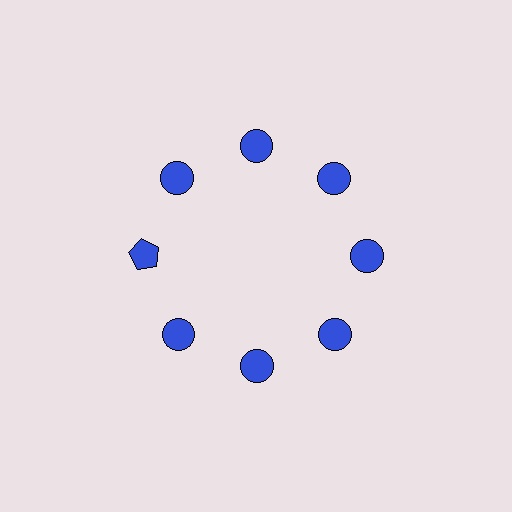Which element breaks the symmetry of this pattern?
The blue pentagon at roughly the 9 o'clock position breaks the symmetry. All other shapes are blue circles.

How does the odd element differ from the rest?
It has a different shape: pentagon instead of circle.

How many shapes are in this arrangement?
There are 8 shapes arranged in a ring pattern.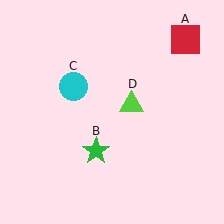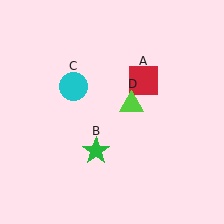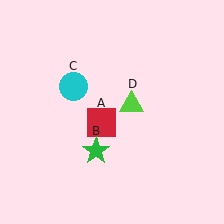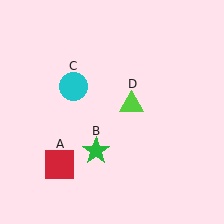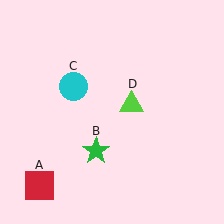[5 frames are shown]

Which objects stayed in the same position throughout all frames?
Green star (object B) and cyan circle (object C) and lime triangle (object D) remained stationary.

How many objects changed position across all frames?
1 object changed position: red square (object A).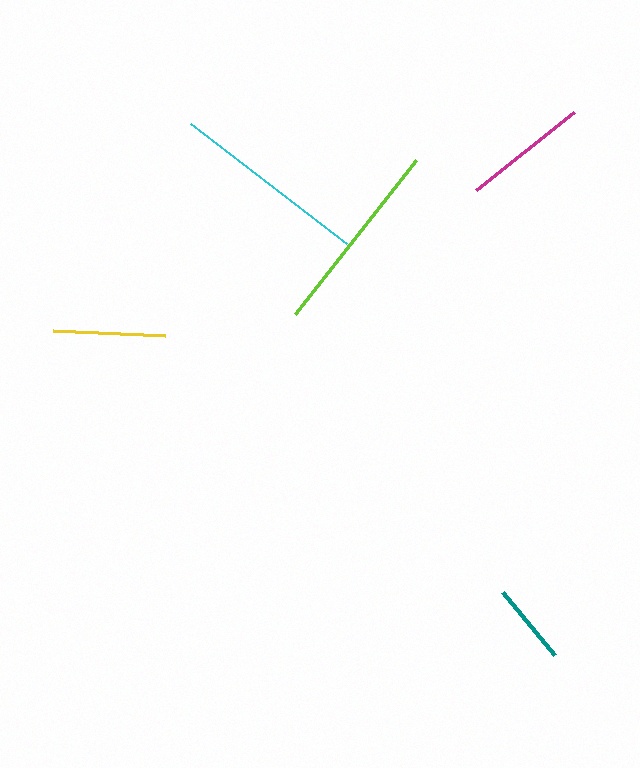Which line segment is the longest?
The cyan line is the longest at approximately 197 pixels.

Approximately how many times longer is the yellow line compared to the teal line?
The yellow line is approximately 1.4 times the length of the teal line.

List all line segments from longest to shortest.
From longest to shortest: cyan, lime, magenta, yellow, teal.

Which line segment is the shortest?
The teal line is the shortest at approximately 81 pixels.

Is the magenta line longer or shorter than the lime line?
The lime line is longer than the magenta line.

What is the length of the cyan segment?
The cyan segment is approximately 197 pixels long.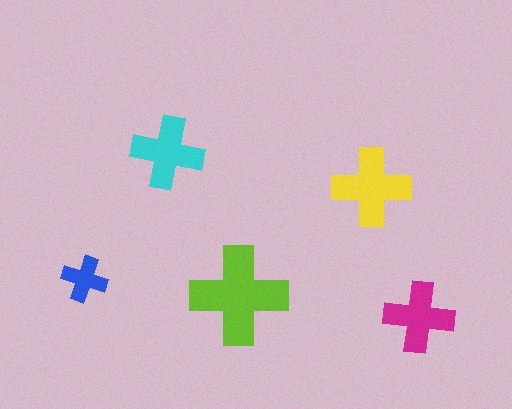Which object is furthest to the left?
The blue cross is leftmost.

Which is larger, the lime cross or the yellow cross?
The lime one.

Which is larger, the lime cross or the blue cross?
The lime one.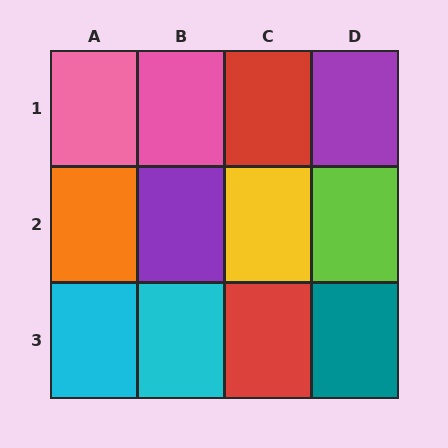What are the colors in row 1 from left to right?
Pink, pink, red, purple.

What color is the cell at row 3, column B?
Cyan.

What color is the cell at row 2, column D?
Lime.